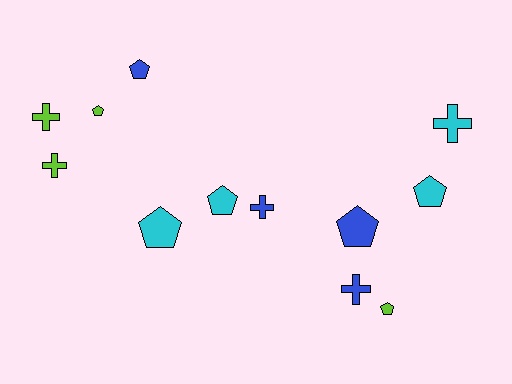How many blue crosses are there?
There are 2 blue crosses.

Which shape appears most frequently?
Pentagon, with 7 objects.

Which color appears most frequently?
Blue, with 4 objects.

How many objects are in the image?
There are 12 objects.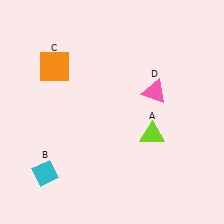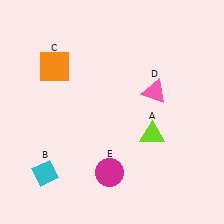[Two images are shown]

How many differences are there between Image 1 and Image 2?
There is 1 difference between the two images.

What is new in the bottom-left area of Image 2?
A magenta circle (E) was added in the bottom-left area of Image 2.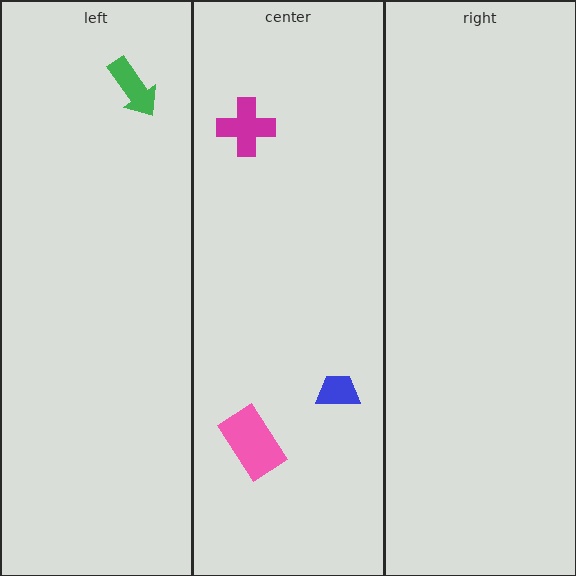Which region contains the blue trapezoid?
The center region.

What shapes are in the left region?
The green arrow.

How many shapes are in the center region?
3.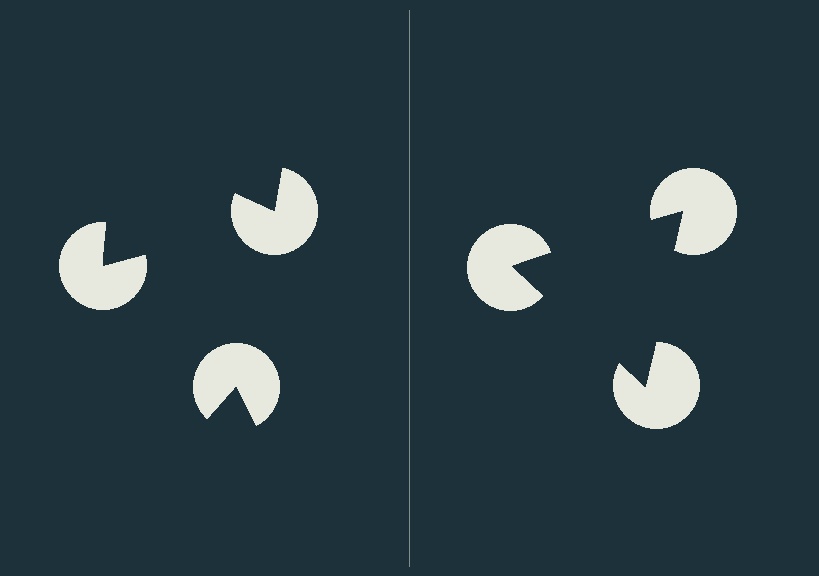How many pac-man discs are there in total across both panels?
6 — 3 on each side.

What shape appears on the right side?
An illusory triangle.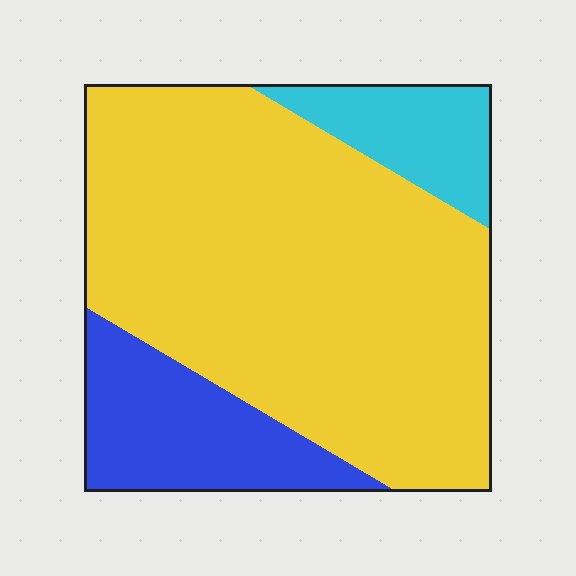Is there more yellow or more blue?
Yellow.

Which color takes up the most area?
Yellow, at roughly 70%.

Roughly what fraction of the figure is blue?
Blue covers roughly 15% of the figure.